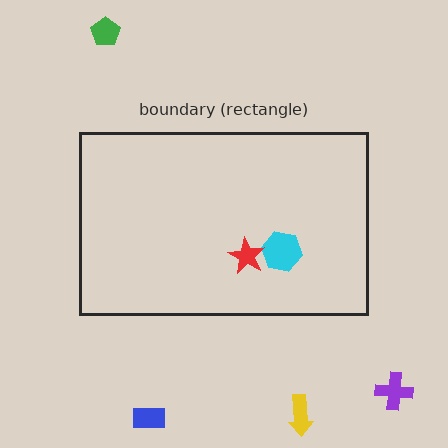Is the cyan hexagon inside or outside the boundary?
Inside.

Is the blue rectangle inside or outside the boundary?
Outside.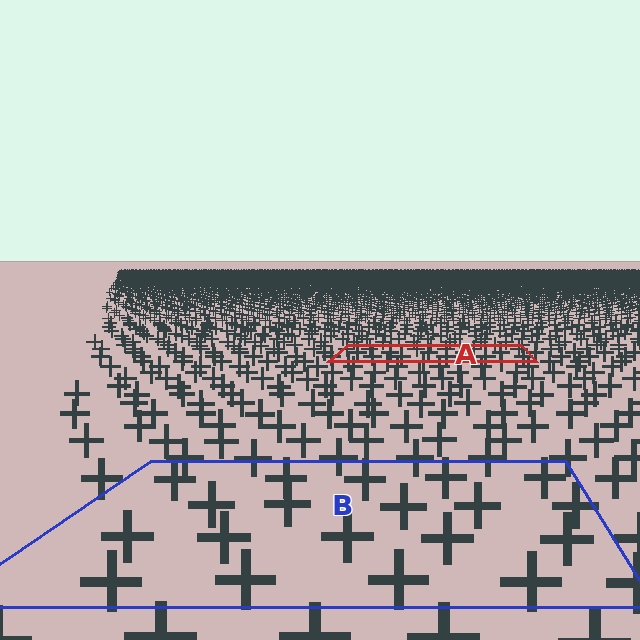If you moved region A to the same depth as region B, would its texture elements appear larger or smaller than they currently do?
They would appear larger. At a closer depth, the same texture elements are projected at a bigger on-screen size.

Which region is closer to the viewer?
Region B is closer. The texture elements there are larger and more spread out.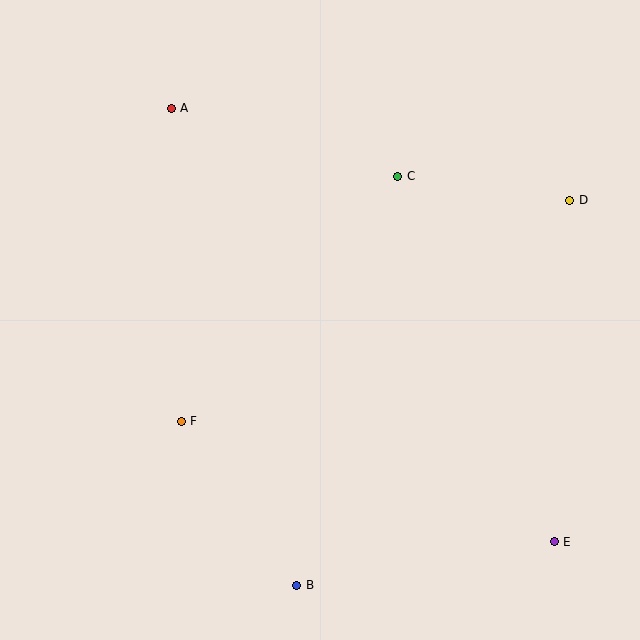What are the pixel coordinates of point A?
Point A is at (171, 108).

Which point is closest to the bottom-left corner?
Point F is closest to the bottom-left corner.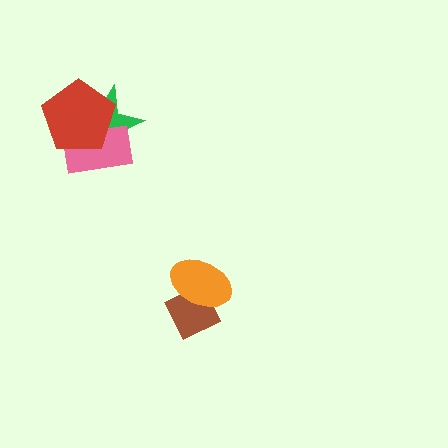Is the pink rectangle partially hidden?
Yes, it is partially covered by another shape.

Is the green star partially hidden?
Yes, it is partially covered by another shape.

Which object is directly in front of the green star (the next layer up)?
The pink rectangle is directly in front of the green star.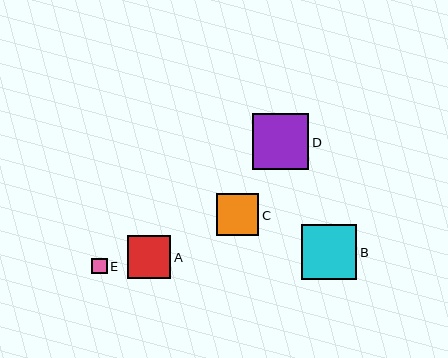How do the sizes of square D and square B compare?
Square D and square B are approximately the same size.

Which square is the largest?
Square D is the largest with a size of approximately 56 pixels.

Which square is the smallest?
Square E is the smallest with a size of approximately 15 pixels.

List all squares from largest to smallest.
From largest to smallest: D, B, A, C, E.